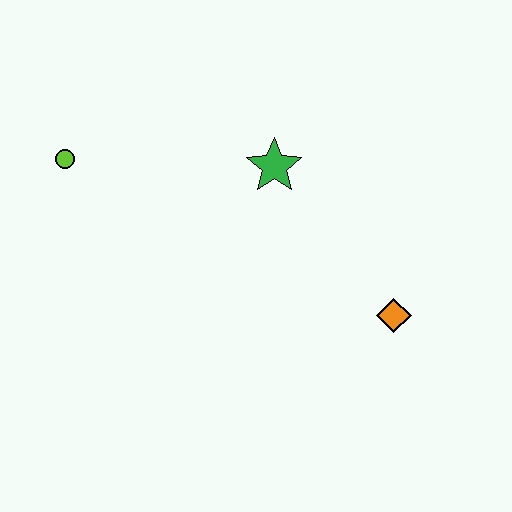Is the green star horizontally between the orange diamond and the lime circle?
Yes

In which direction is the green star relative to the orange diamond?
The green star is above the orange diamond.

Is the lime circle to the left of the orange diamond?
Yes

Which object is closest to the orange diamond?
The green star is closest to the orange diamond.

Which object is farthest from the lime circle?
The orange diamond is farthest from the lime circle.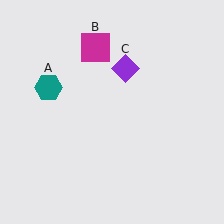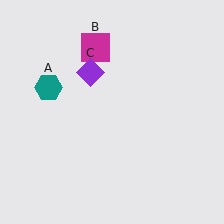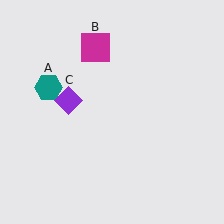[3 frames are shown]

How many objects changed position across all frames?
1 object changed position: purple diamond (object C).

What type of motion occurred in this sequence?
The purple diamond (object C) rotated counterclockwise around the center of the scene.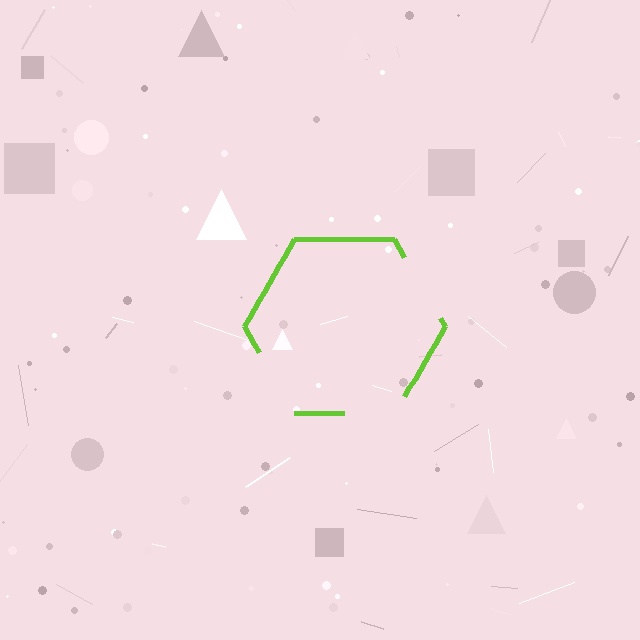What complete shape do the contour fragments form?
The contour fragments form a hexagon.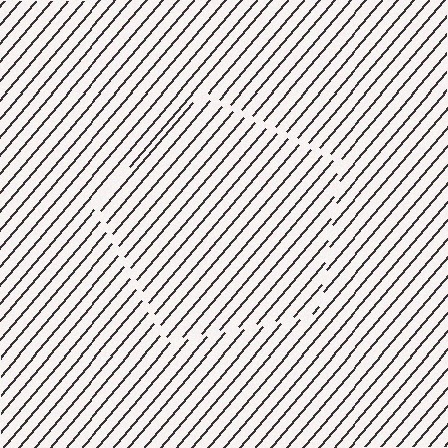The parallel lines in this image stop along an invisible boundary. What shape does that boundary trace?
An illusory pentagon. The interior of the shape contains the same grating, shifted by half a period — the contour is defined by the phase discontinuity where line-ends from the inner and outer gratings abut.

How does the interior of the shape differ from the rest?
The interior of the shape contains the same grating, shifted by half a period — the contour is defined by the phase discontinuity where line-ends from the inner and outer gratings abut.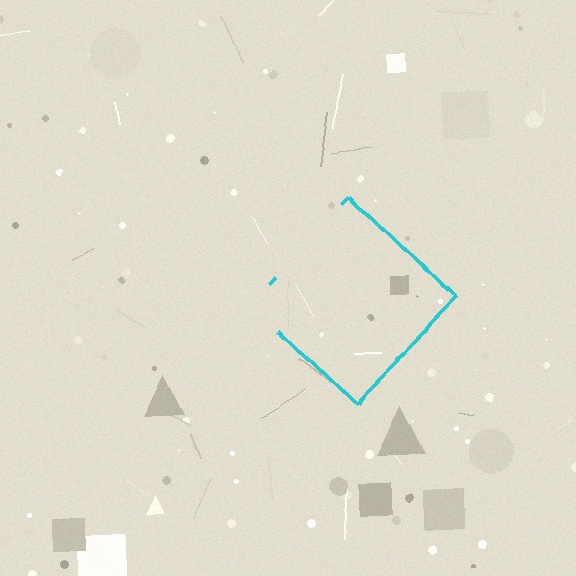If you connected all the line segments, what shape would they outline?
They would outline a diamond.